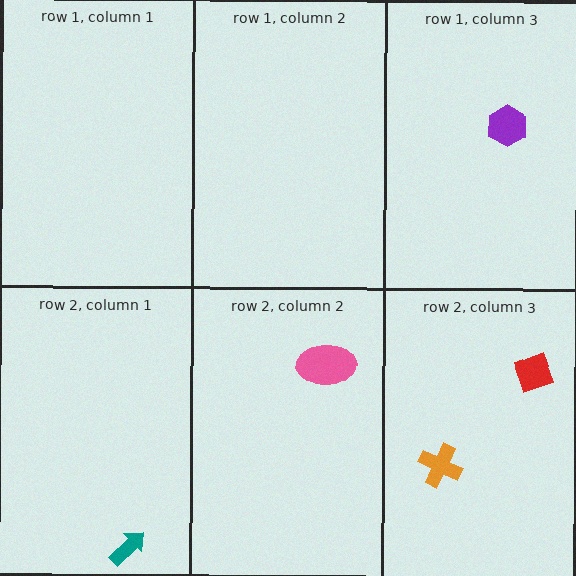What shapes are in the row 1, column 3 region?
The purple hexagon.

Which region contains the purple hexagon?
The row 1, column 3 region.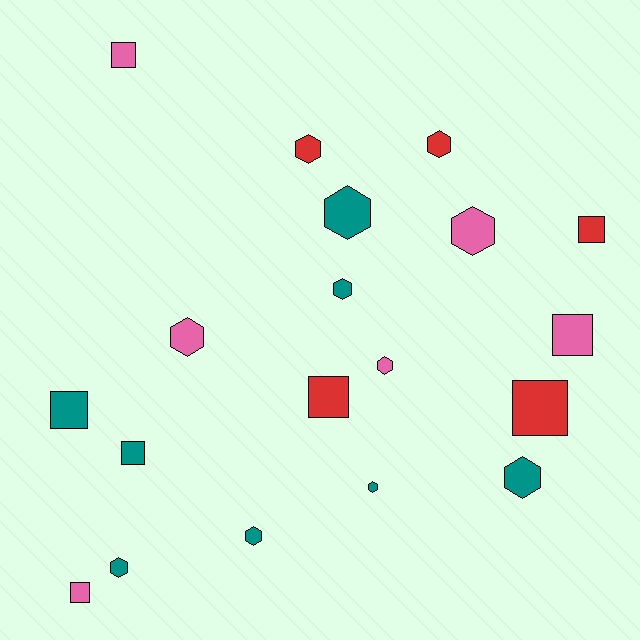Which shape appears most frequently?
Hexagon, with 11 objects.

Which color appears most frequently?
Teal, with 8 objects.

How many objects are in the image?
There are 19 objects.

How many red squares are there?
There are 3 red squares.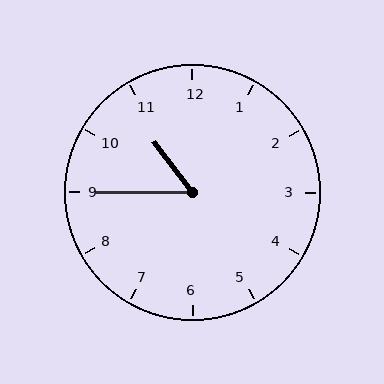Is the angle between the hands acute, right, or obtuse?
It is acute.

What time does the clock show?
10:45.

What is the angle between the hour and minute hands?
Approximately 52 degrees.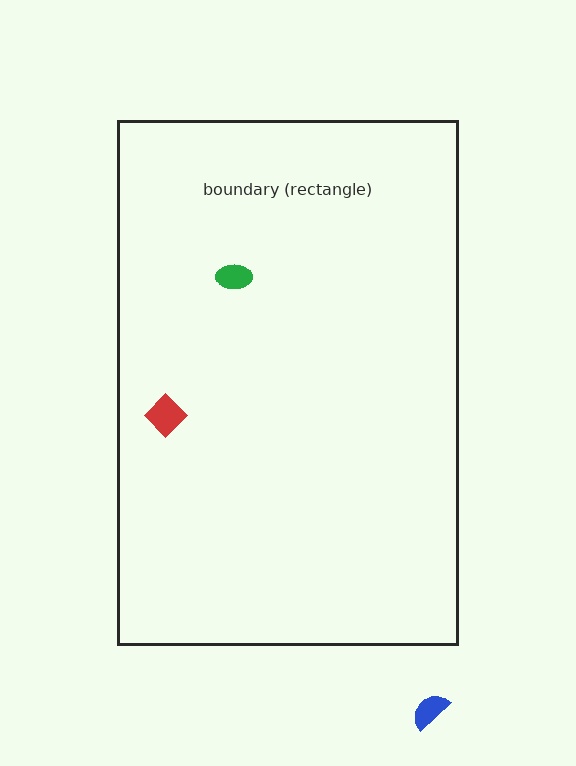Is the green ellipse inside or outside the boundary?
Inside.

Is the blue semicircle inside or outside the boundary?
Outside.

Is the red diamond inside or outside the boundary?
Inside.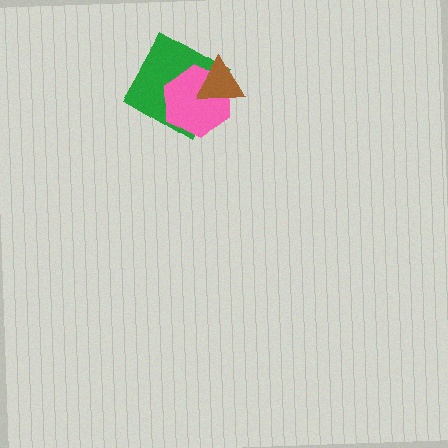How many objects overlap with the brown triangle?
2 objects overlap with the brown triangle.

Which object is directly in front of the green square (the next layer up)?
The pink hexagon is directly in front of the green square.